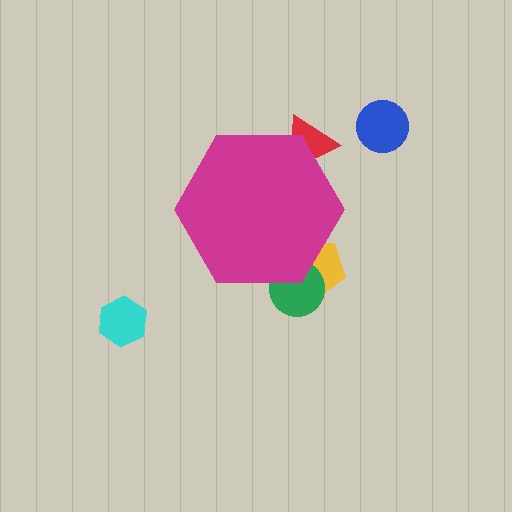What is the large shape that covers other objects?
A magenta hexagon.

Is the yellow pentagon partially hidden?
Yes, the yellow pentagon is partially hidden behind the magenta hexagon.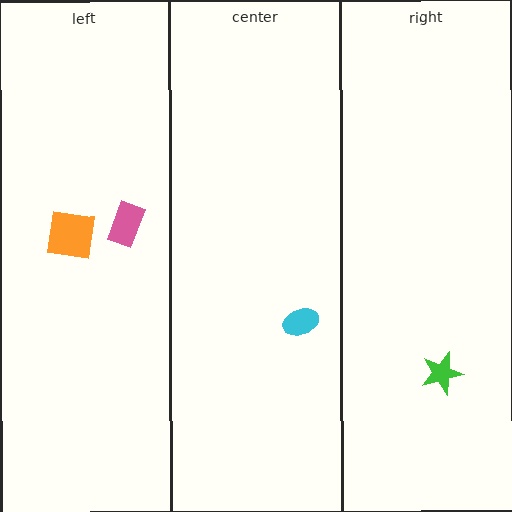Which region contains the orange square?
The left region.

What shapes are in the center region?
The cyan ellipse.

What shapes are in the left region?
The pink rectangle, the orange square.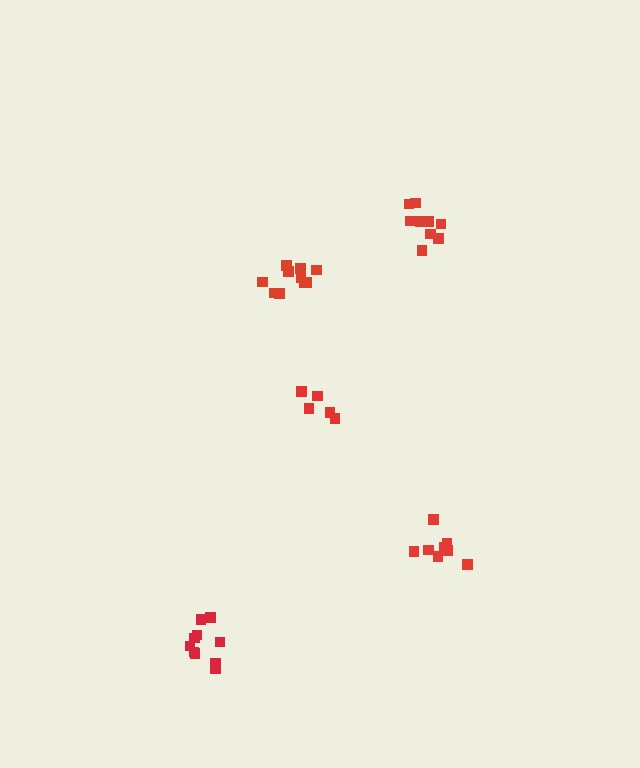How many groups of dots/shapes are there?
There are 5 groups.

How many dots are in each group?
Group 1: 8 dots, Group 2: 10 dots, Group 3: 10 dots, Group 4: 9 dots, Group 5: 5 dots (42 total).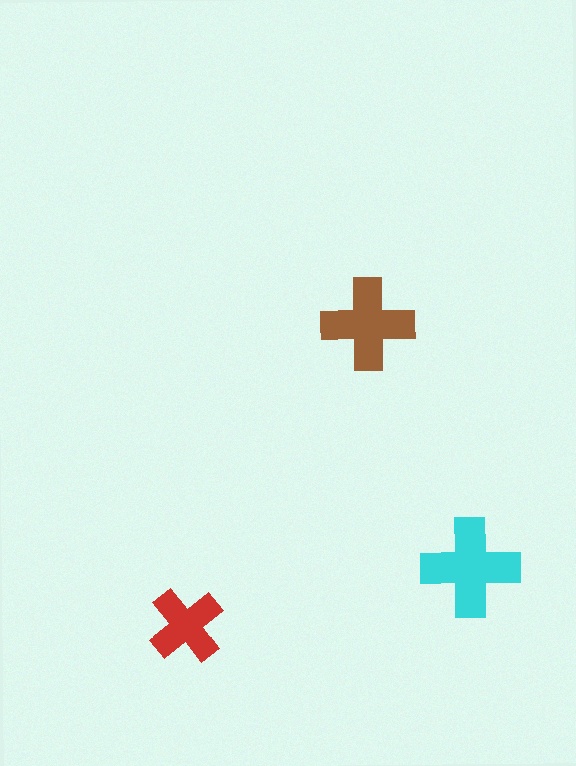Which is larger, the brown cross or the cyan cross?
The cyan one.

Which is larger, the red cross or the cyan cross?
The cyan one.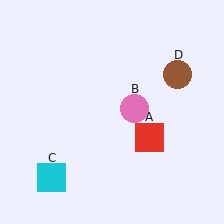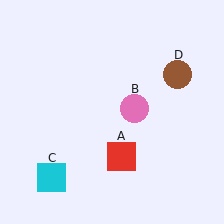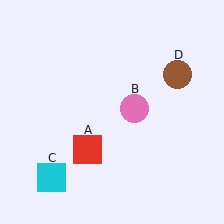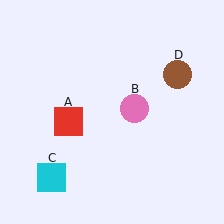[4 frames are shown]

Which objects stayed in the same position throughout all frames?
Pink circle (object B) and cyan square (object C) and brown circle (object D) remained stationary.